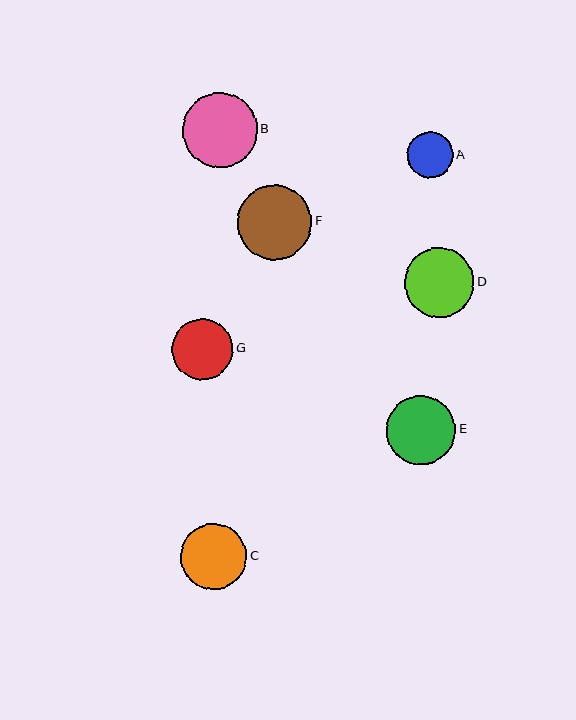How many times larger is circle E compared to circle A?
Circle E is approximately 1.5 times the size of circle A.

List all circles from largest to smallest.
From largest to smallest: F, B, D, E, C, G, A.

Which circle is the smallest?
Circle A is the smallest with a size of approximately 46 pixels.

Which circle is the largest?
Circle F is the largest with a size of approximately 75 pixels.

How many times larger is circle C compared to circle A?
Circle C is approximately 1.4 times the size of circle A.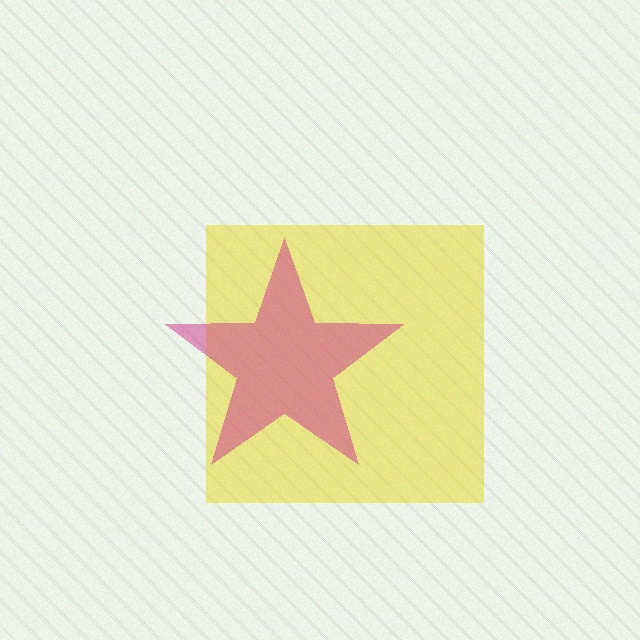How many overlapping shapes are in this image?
There are 2 overlapping shapes in the image.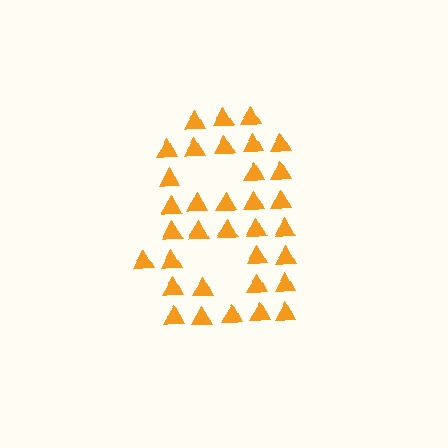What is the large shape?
The large shape is the digit 8.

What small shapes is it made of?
It is made of small triangles.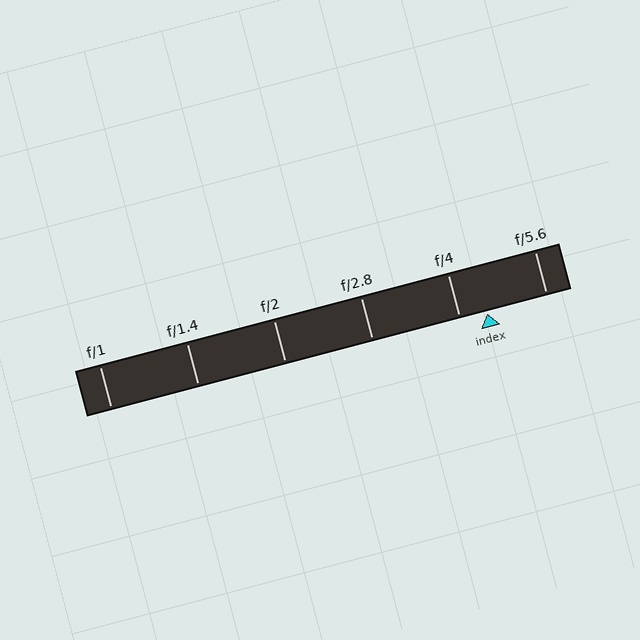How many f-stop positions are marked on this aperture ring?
There are 6 f-stop positions marked.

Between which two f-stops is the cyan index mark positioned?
The index mark is between f/4 and f/5.6.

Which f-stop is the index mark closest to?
The index mark is closest to f/4.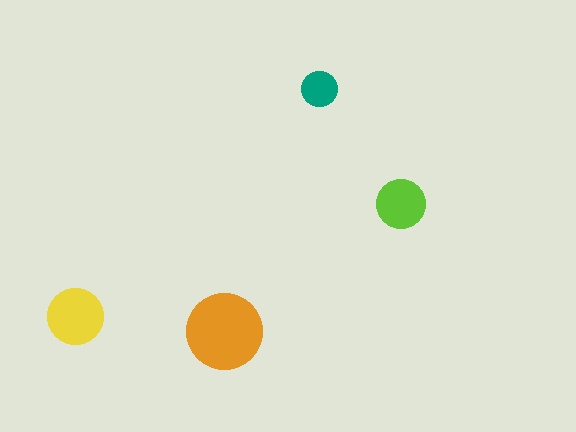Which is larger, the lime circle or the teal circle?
The lime one.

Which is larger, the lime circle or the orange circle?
The orange one.